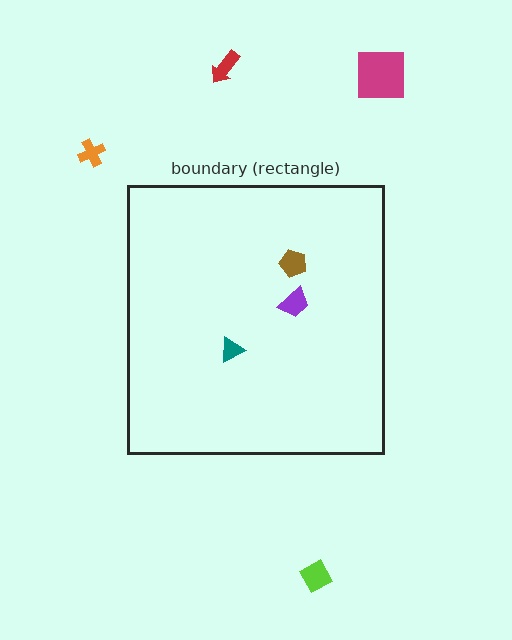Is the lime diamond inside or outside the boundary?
Outside.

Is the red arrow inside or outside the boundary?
Outside.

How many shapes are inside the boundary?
3 inside, 4 outside.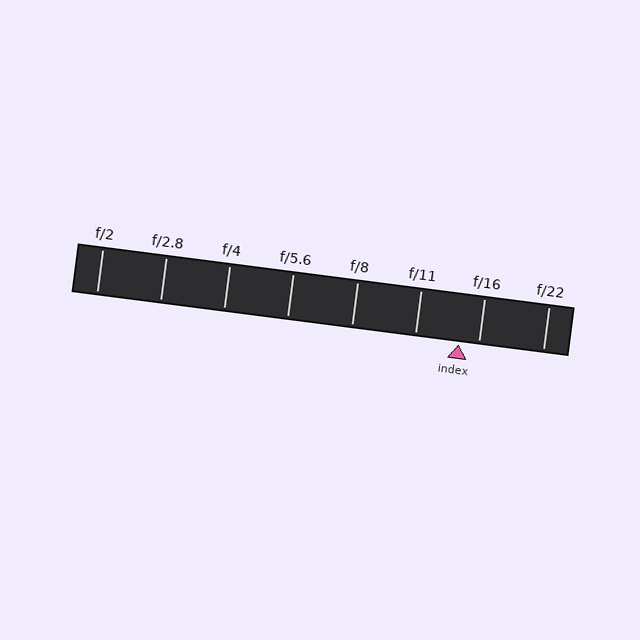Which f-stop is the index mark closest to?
The index mark is closest to f/16.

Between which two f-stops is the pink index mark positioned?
The index mark is between f/11 and f/16.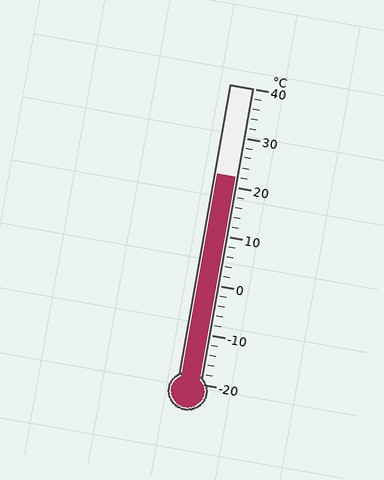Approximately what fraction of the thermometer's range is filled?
The thermometer is filled to approximately 70% of its range.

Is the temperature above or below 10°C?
The temperature is above 10°C.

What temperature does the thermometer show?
The thermometer shows approximately 22°C.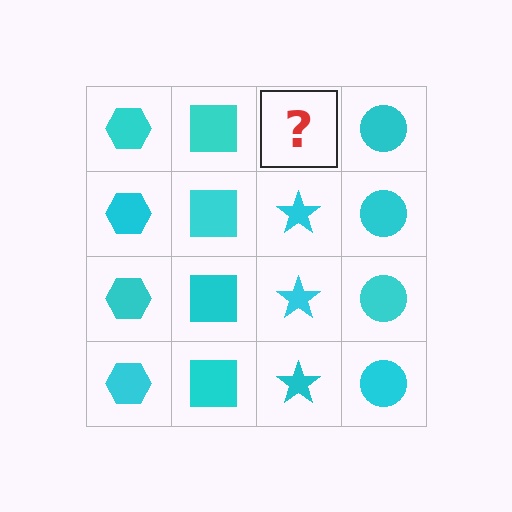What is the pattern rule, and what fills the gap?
The rule is that each column has a consistent shape. The gap should be filled with a cyan star.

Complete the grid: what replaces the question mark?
The question mark should be replaced with a cyan star.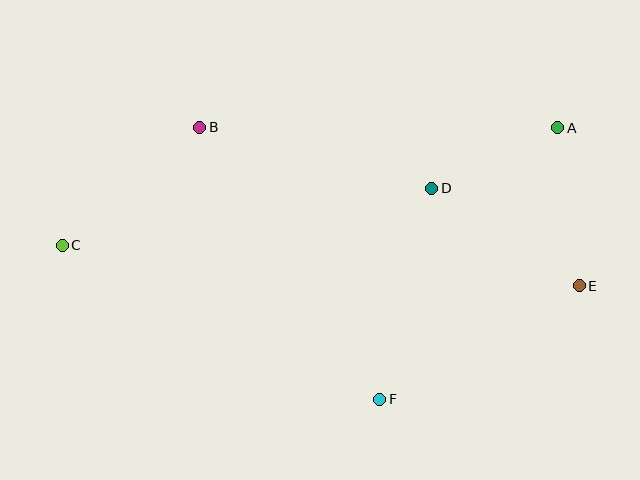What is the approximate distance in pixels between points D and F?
The distance between D and F is approximately 217 pixels.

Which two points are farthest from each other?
Points C and E are farthest from each other.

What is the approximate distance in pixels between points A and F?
The distance between A and F is approximately 324 pixels.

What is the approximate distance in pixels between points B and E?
The distance between B and E is approximately 411 pixels.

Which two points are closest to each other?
Points A and D are closest to each other.